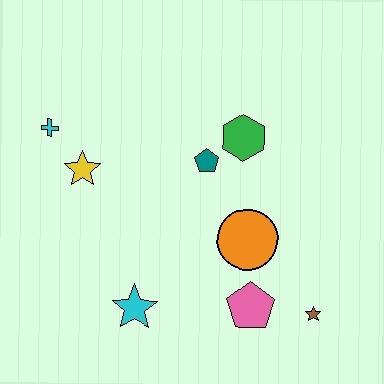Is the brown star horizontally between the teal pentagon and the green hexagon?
No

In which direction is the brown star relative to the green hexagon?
The brown star is below the green hexagon.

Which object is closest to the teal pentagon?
The green hexagon is closest to the teal pentagon.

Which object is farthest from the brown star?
The cyan cross is farthest from the brown star.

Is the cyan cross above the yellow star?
Yes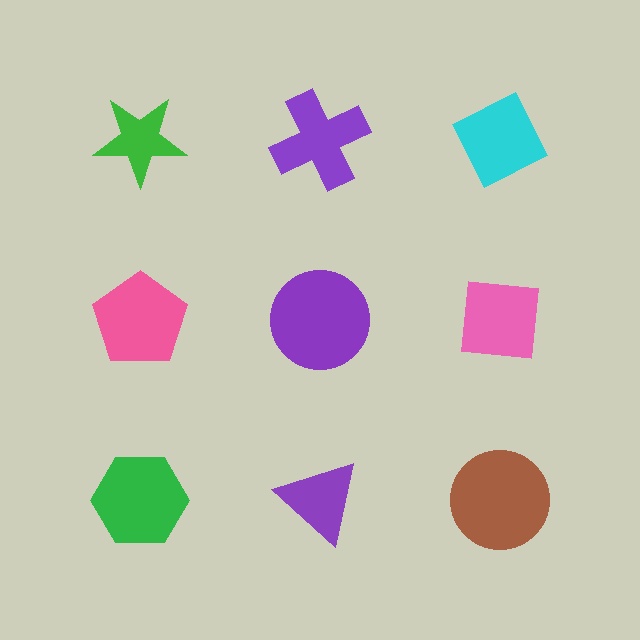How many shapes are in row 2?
3 shapes.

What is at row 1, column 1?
A green star.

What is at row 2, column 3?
A pink square.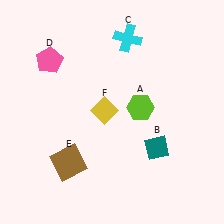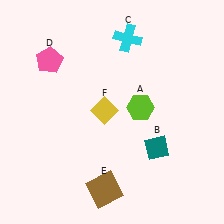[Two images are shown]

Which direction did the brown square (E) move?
The brown square (E) moved right.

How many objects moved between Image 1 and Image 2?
1 object moved between the two images.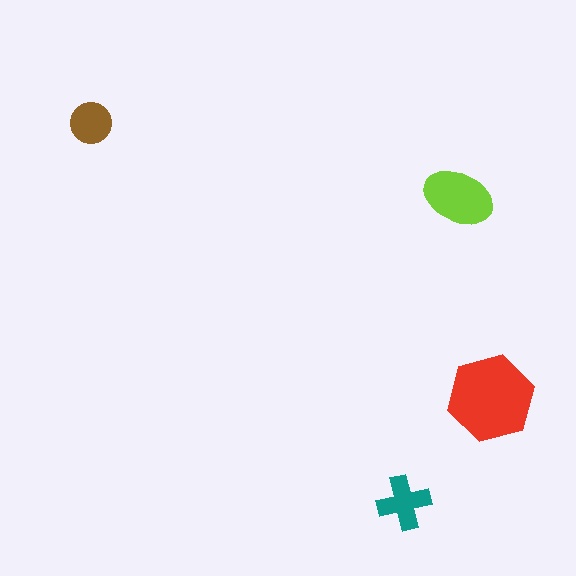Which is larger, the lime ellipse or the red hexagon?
The red hexagon.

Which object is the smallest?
The brown circle.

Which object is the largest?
The red hexagon.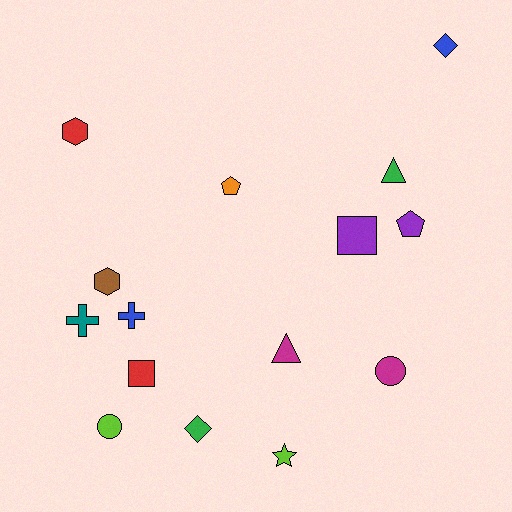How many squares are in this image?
There are 2 squares.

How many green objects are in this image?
There are 2 green objects.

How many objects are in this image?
There are 15 objects.